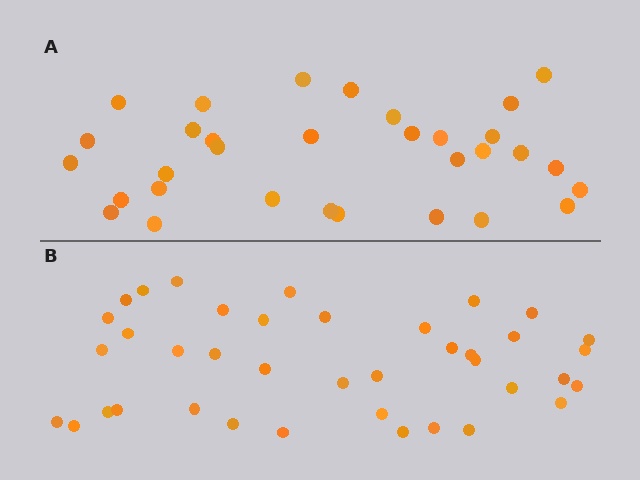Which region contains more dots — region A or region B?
Region B (the bottom region) has more dots.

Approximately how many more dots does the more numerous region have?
Region B has roughly 8 or so more dots than region A.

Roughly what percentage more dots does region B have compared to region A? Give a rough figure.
About 20% more.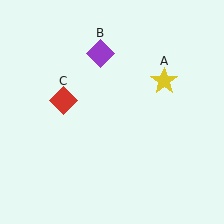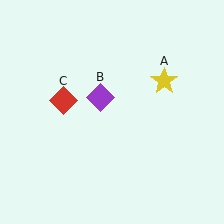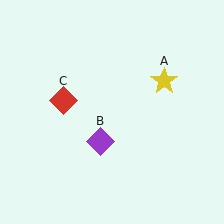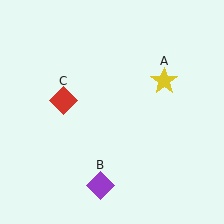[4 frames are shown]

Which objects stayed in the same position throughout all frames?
Yellow star (object A) and red diamond (object C) remained stationary.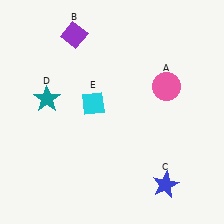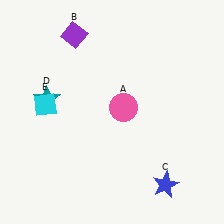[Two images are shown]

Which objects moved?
The objects that moved are: the pink circle (A), the cyan diamond (E).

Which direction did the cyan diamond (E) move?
The cyan diamond (E) moved left.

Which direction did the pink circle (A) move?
The pink circle (A) moved left.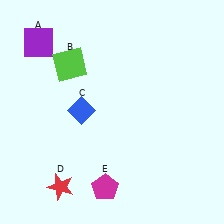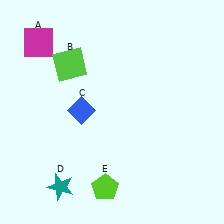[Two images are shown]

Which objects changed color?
A changed from purple to magenta. D changed from red to teal. E changed from magenta to lime.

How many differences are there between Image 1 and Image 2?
There are 3 differences between the two images.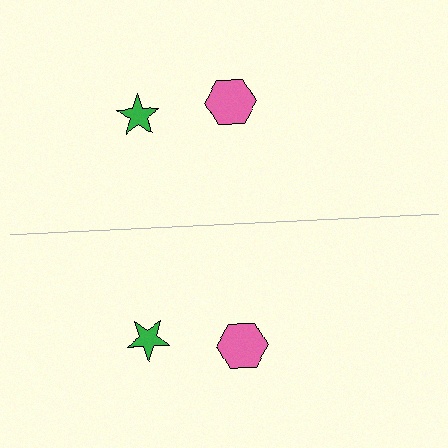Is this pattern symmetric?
Yes, this pattern has bilateral (reflection) symmetry.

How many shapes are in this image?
There are 4 shapes in this image.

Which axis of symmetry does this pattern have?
The pattern has a horizontal axis of symmetry running through the center of the image.